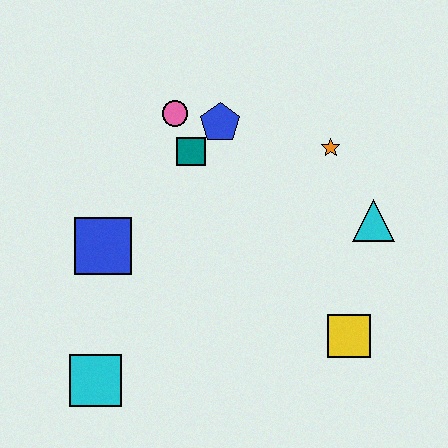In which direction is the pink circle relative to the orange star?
The pink circle is to the left of the orange star.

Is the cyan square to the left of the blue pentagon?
Yes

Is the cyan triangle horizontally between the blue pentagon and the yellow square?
No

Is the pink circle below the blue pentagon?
No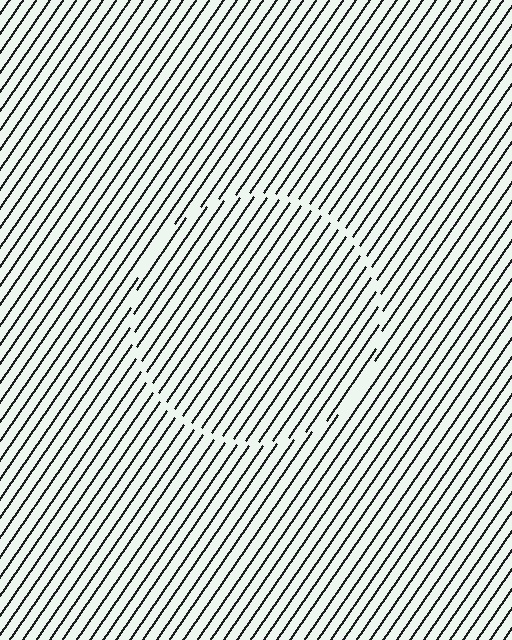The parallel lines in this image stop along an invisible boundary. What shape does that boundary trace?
An illusory circle. The interior of the shape contains the same grating, shifted by half a period — the contour is defined by the phase discontinuity where line-ends from the inner and outer gratings abut.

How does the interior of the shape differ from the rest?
The interior of the shape contains the same grating, shifted by half a period — the contour is defined by the phase discontinuity where line-ends from the inner and outer gratings abut.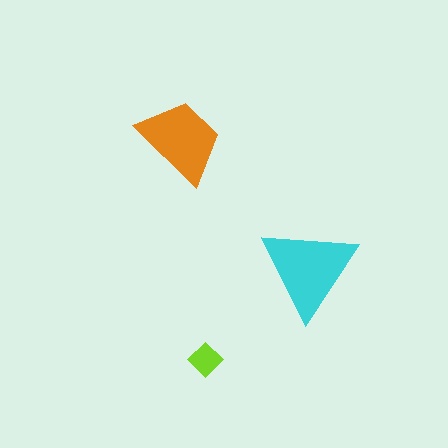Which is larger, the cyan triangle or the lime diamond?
The cyan triangle.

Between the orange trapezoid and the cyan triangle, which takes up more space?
The cyan triangle.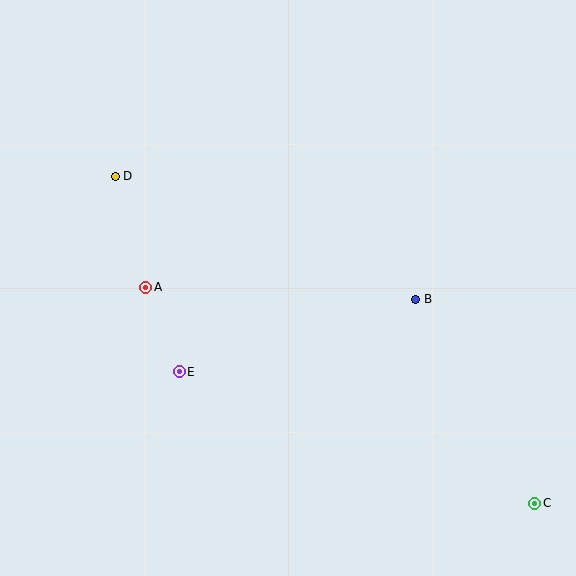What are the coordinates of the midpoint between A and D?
The midpoint between A and D is at (130, 232).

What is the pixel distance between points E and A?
The distance between E and A is 91 pixels.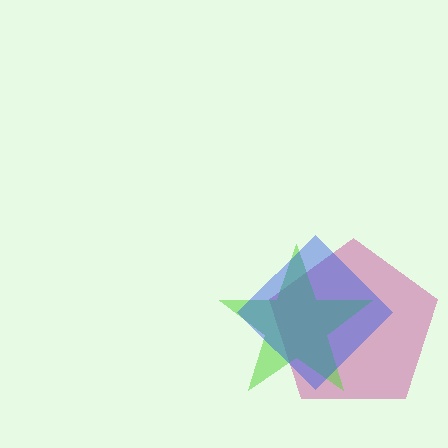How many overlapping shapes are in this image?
There are 3 overlapping shapes in the image.